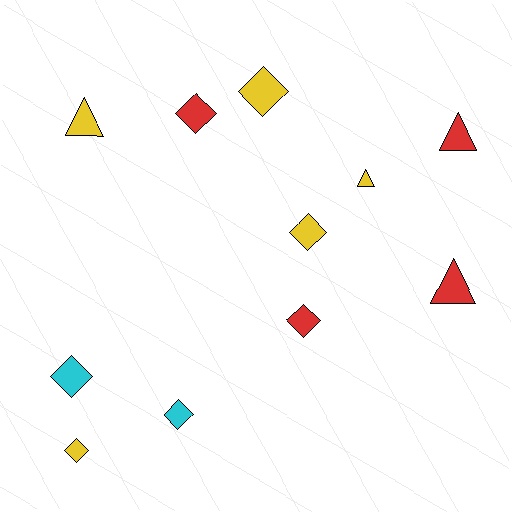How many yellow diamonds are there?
There are 3 yellow diamonds.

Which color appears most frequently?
Yellow, with 5 objects.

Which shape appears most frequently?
Diamond, with 7 objects.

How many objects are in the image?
There are 11 objects.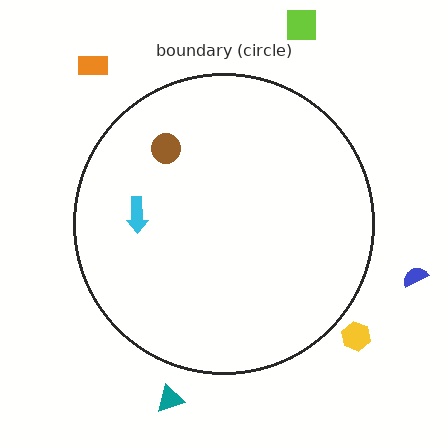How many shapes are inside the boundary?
2 inside, 5 outside.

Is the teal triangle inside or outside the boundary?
Outside.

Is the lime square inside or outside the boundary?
Outside.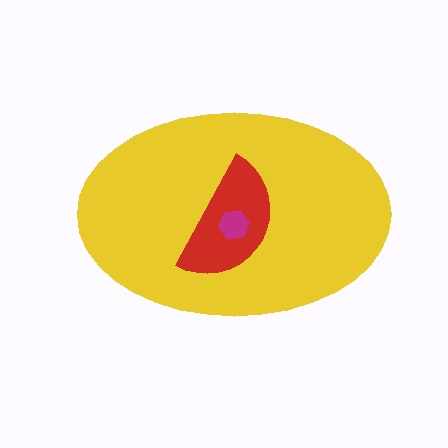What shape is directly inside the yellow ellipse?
The red semicircle.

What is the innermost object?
The magenta hexagon.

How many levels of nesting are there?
3.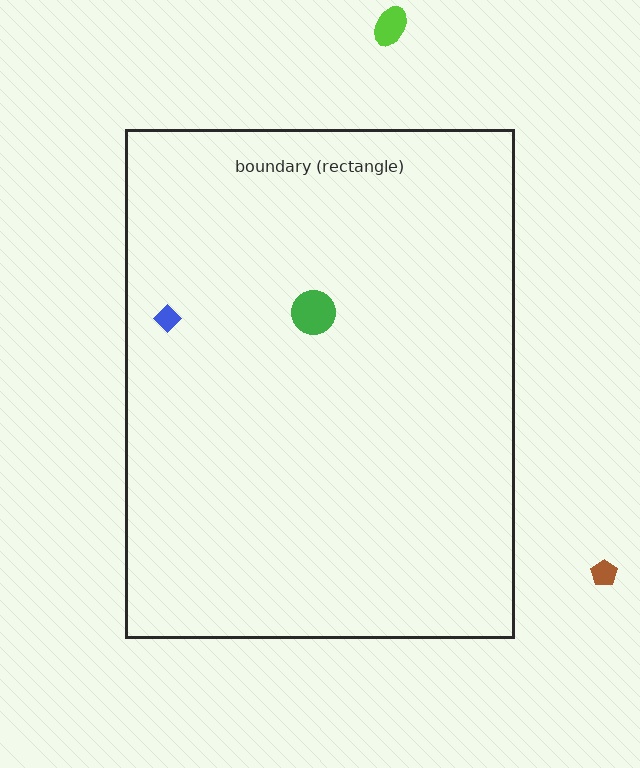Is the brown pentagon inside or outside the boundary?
Outside.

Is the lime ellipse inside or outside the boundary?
Outside.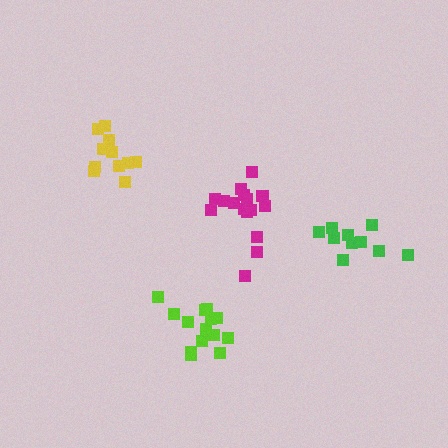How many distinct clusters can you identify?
There are 4 distinct clusters.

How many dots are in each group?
Group 1: 10 dots, Group 2: 14 dots, Group 3: 16 dots, Group 4: 11 dots (51 total).